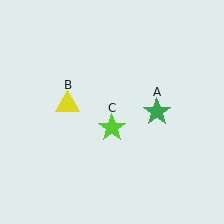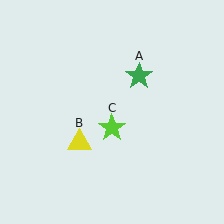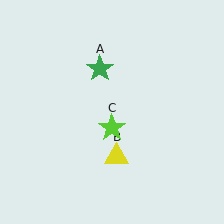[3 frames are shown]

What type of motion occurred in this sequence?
The green star (object A), yellow triangle (object B) rotated counterclockwise around the center of the scene.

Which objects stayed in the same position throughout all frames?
Lime star (object C) remained stationary.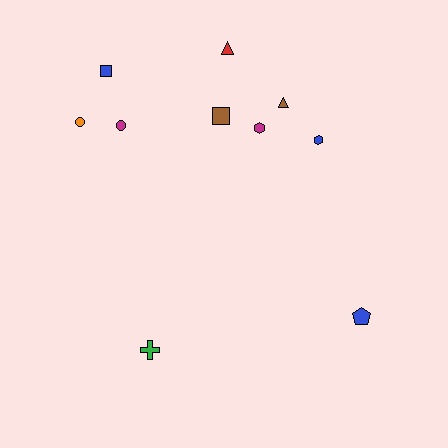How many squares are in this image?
There are 2 squares.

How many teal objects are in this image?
There are no teal objects.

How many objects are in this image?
There are 10 objects.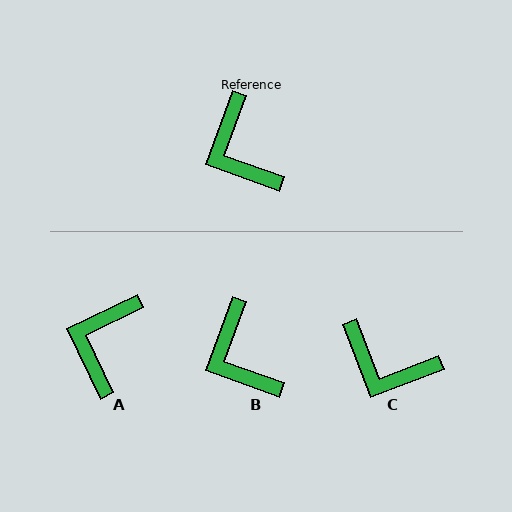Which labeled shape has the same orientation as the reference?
B.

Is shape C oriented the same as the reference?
No, it is off by about 41 degrees.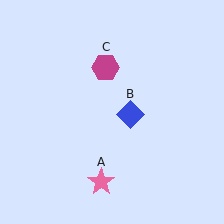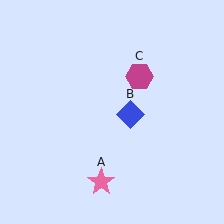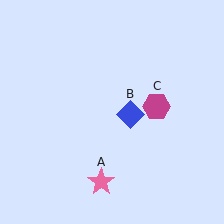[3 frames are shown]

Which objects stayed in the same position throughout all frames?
Pink star (object A) and blue diamond (object B) remained stationary.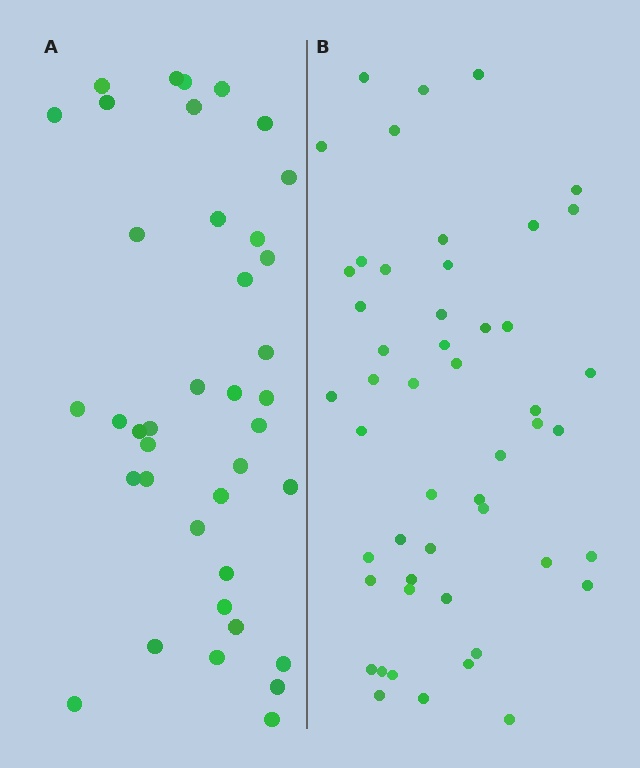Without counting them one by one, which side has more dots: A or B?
Region B (the right region) has more dots.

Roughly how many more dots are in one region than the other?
Region B has roughly 12 or so more dots than region A.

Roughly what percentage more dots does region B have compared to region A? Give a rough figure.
About 30% more.